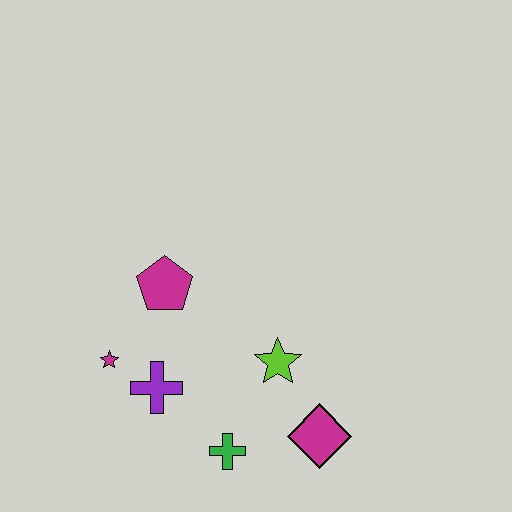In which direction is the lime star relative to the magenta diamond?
The lime star is above the magenta diamond.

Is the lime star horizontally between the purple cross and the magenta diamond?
Yes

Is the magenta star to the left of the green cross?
Yes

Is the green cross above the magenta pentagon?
No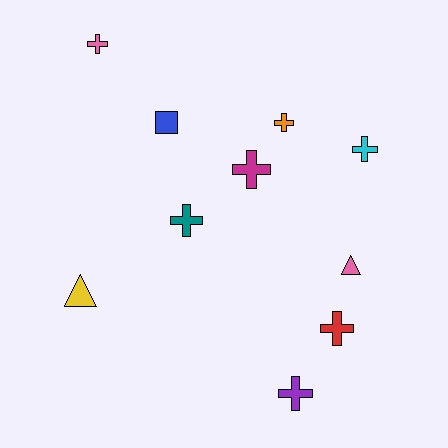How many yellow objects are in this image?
There is 1 yellow object.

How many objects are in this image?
There are 10 objects.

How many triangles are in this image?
There are 2 triangles.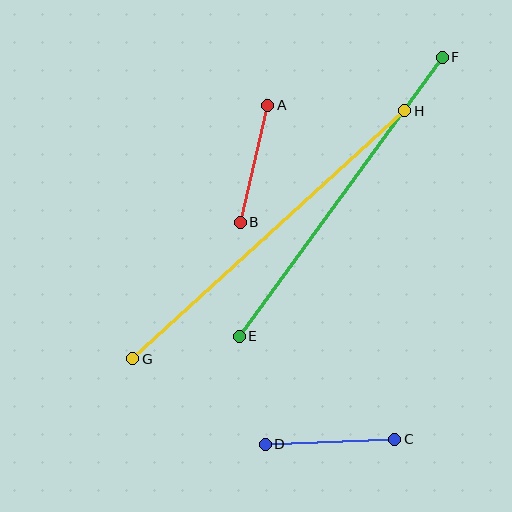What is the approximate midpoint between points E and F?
The midpoint is at approximately (341, 197) pixels.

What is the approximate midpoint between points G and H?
The midpoint is at approximately (269, 235) pixels.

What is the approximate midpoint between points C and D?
The midpoint is at approximately (330, 442) pixels.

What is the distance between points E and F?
The distance is approximately 345 pixels.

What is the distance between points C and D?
The distance is approximately 129 pixels.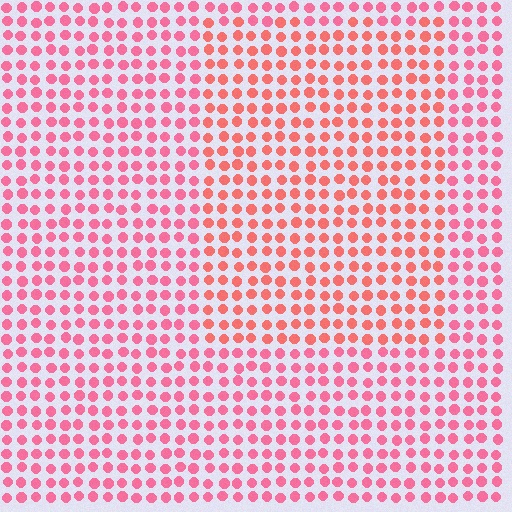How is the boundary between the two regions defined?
The boundary is defined purely by a slight shift in hue (about 22 degrees). Spacing, size, and orientation are identical on both sides.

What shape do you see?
I see a rectangle.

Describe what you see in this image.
The image is filled with small pink elements in a uniform arrangement. A rectangle-shaped region is visible where the elements are tinted to a slightly different hue, forming a subtle color boundary.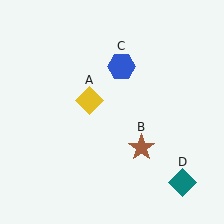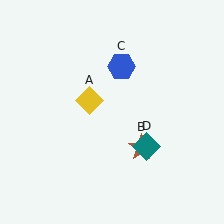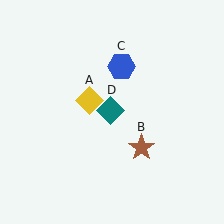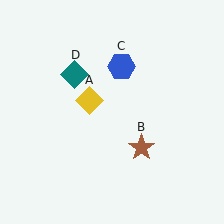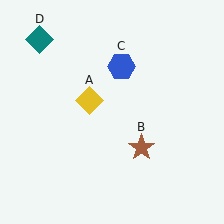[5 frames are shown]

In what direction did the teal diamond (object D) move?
The teal diamond (object D) moved up and to the left.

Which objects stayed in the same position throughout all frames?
Yellow diamond (object A) and brown star (object B) and blue hexagon (object C) remained stationary.